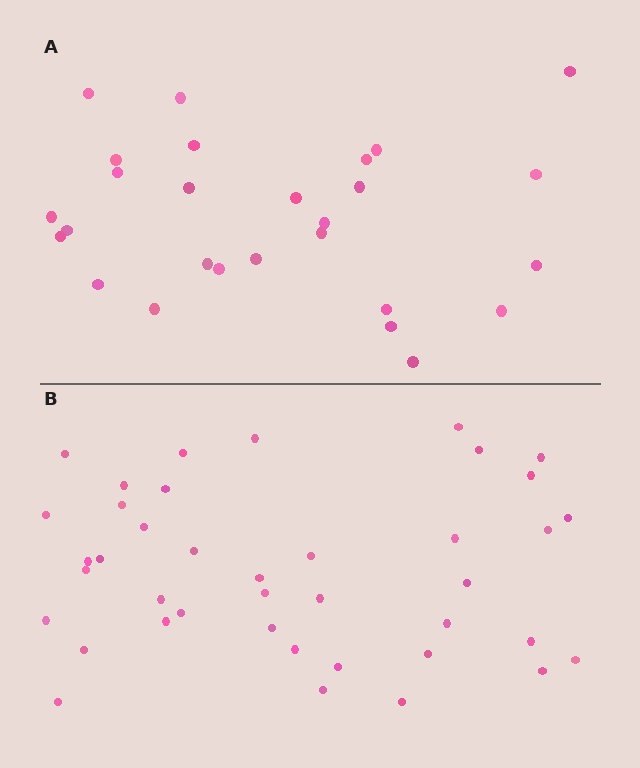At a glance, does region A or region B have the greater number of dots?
Region B (the bottom region) has more dots.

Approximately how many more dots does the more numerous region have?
Region B has approximately 15 more dots than region A.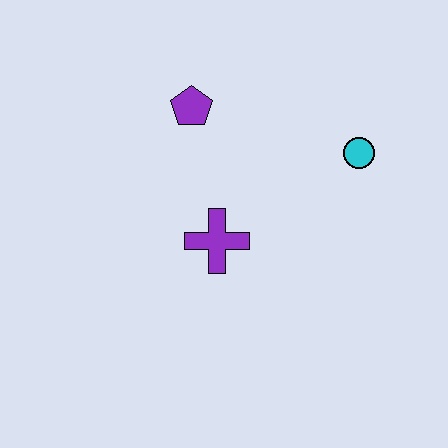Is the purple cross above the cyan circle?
No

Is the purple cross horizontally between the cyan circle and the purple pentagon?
Yes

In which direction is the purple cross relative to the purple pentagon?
The purple cross is below the purple pentagon.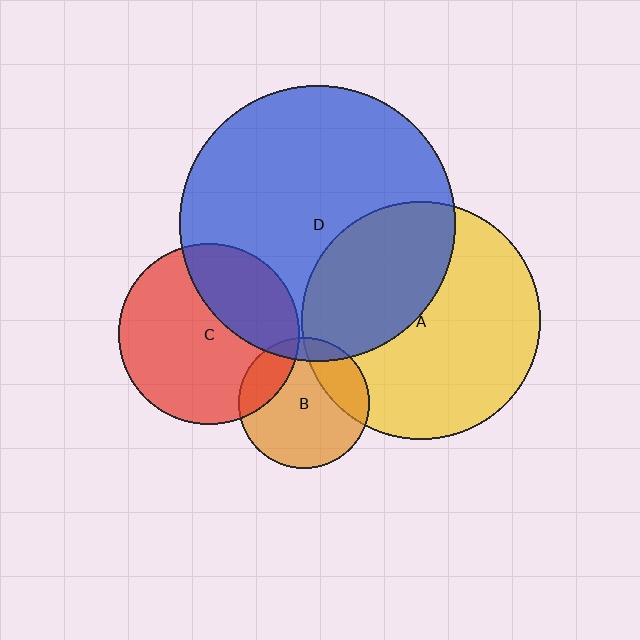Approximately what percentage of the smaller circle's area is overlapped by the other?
Approximately 30%.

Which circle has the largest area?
Circle D (blue).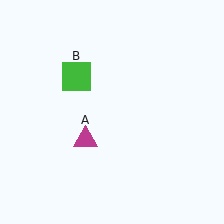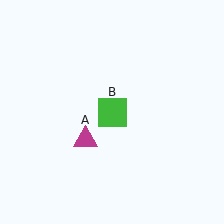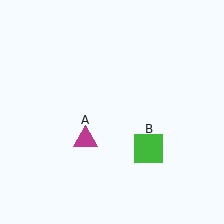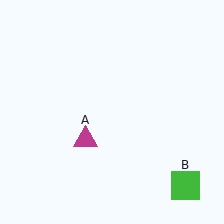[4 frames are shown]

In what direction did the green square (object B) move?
The green square (object B) moved down and to the right.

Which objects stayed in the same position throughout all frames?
Magenta triangle (object A) remained stationary.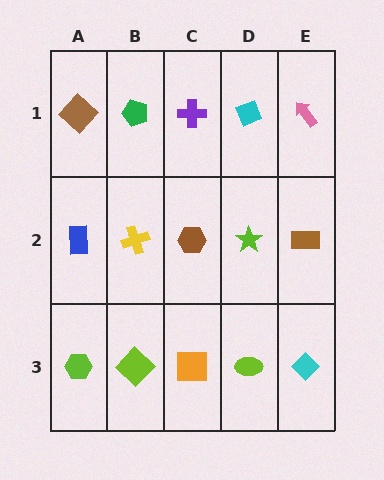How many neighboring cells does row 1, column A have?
2.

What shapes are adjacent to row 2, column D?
A cyan diamond (row 1, column D), a lime ellipse (row 3, column D), a brown hexagon (row 2, column C), a brown rectangle (row 2, column E).